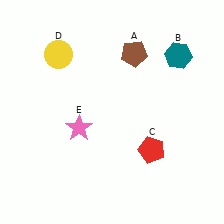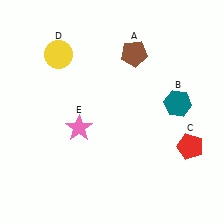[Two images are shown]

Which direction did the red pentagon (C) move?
The red pentagon (C) moved right.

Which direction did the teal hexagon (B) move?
The teal hexagon (B) moved down.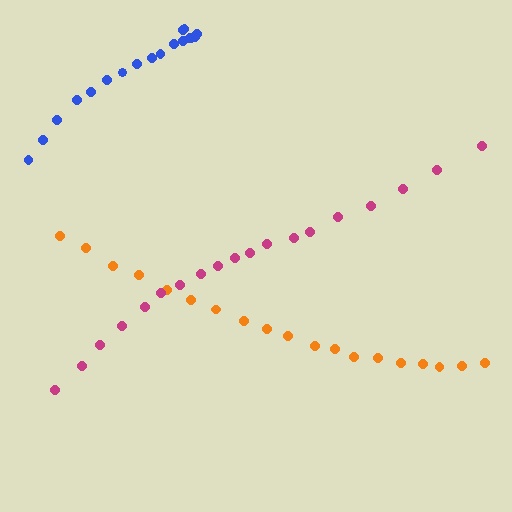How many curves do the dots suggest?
There are 3 distinct paths.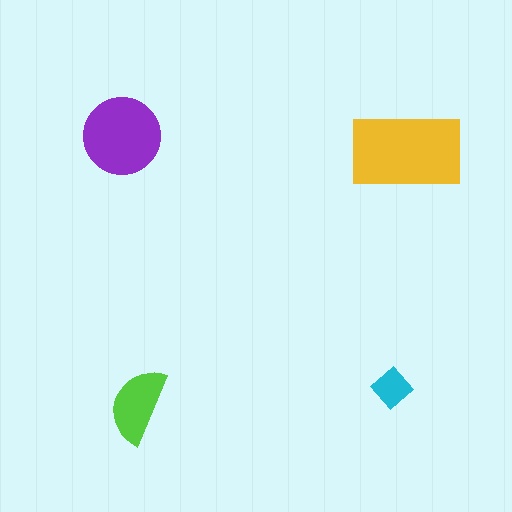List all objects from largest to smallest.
The yellow rectangle, the purple circle, the lime semicircle, the cyan diamond.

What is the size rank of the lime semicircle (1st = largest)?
3rd.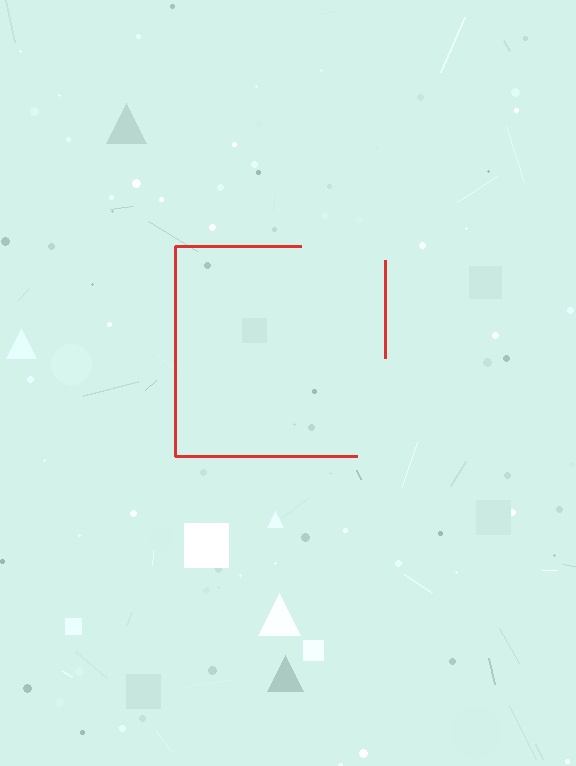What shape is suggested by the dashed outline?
The dashed outline suggests a square.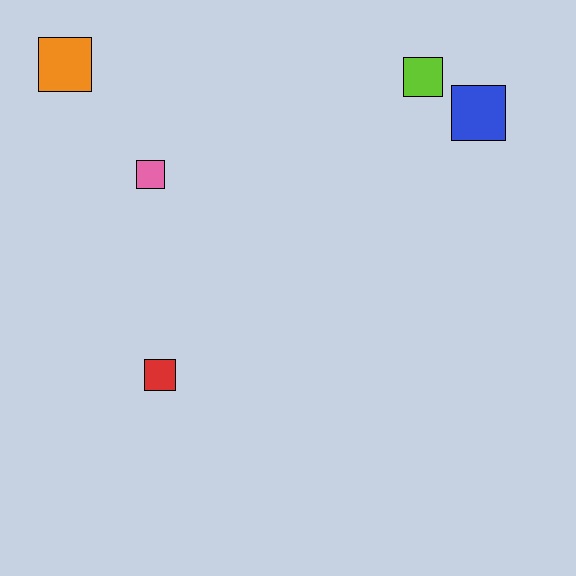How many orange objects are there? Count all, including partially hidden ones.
There is 1 orange object.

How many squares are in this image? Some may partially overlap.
There are 5 squares.